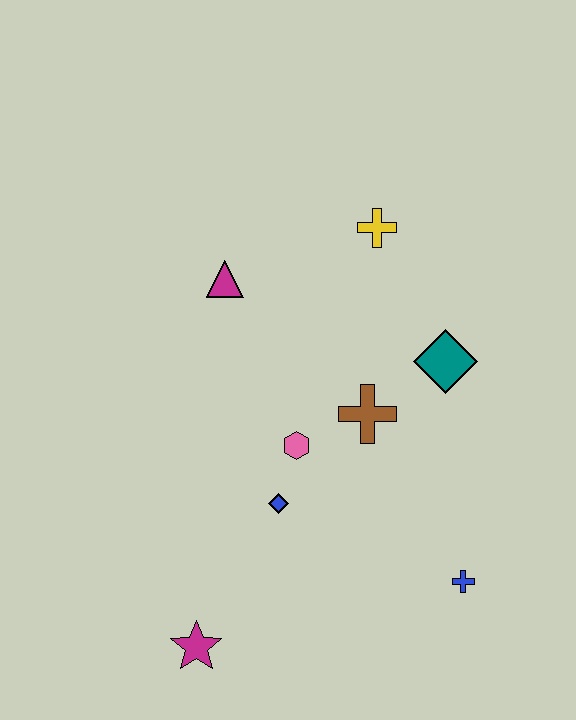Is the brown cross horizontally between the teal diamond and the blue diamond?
Yes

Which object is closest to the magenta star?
The blue diamond is closest to the magenta star.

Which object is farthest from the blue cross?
The magenta triangle is farthest from the blue cross.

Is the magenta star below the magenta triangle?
Yes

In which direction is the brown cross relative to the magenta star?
The brown cross is above the magenta star.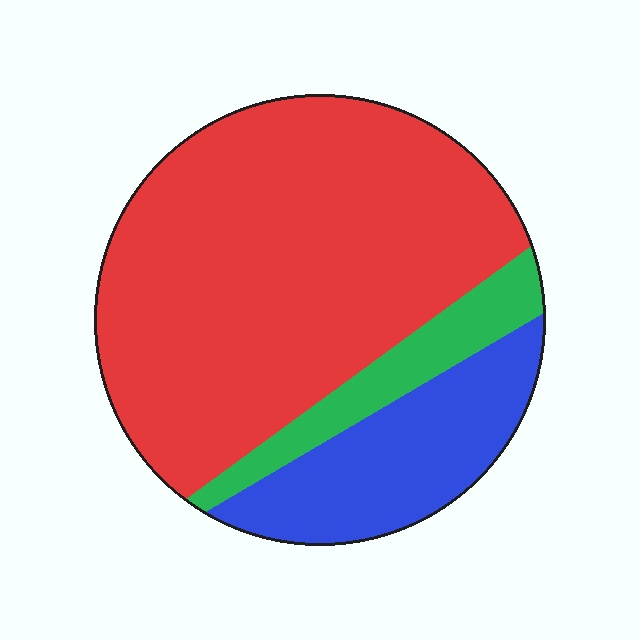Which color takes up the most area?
Red, at roughly 70%.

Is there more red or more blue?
Red.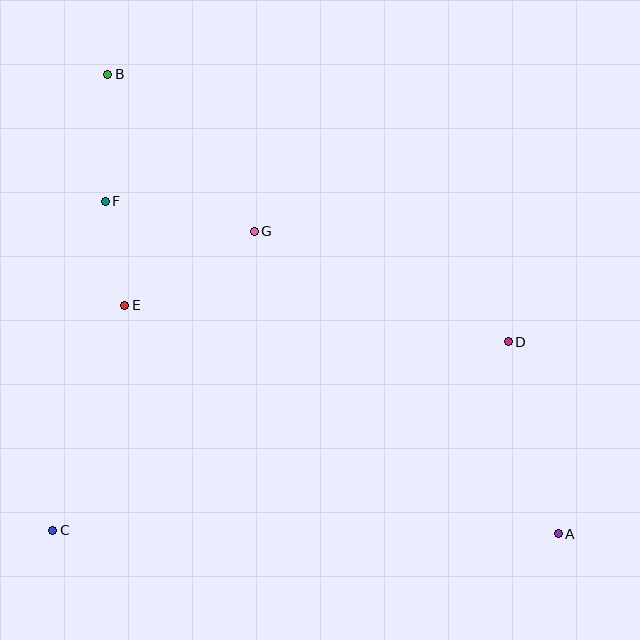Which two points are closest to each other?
Points E and F are closest to each other.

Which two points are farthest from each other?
Points A and B are farthest from each other.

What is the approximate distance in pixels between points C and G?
The distance between C and G is approximately 361 pixels.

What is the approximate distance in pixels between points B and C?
The distance between B and C is approximately 459 pixels.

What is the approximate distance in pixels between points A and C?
The distance between A and C is approximately 506 pixels.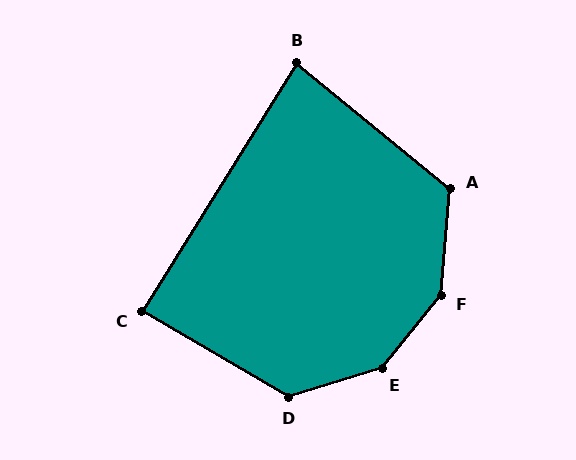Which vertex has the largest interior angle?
E, at approximately 147 degrees.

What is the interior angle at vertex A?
Approximately 125 degrees (obtuse).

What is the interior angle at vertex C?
Approximately 89 degrees (approximately right).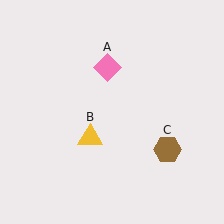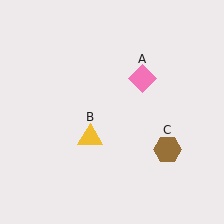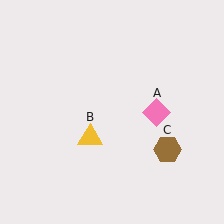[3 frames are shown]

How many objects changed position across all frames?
1 object changed position: pink diamond (object A).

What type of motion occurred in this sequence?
The pink diamond (object A) rotated clockwise around the center of the scene.